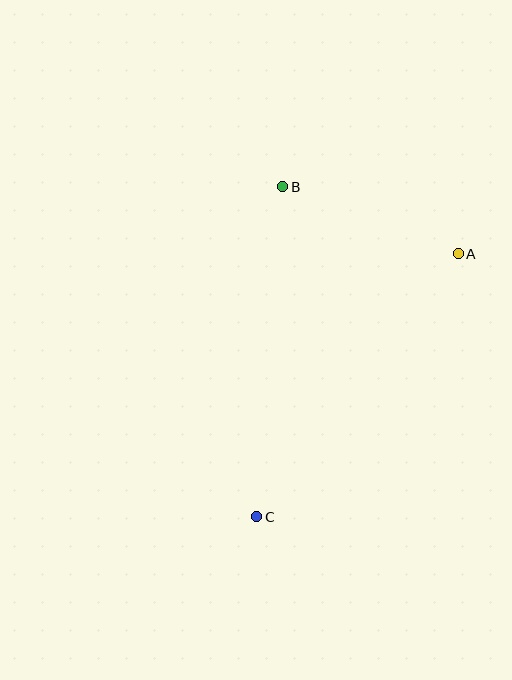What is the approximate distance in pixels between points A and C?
The distance between A and C is approximately 331 pixels.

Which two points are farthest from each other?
Points B and C are farthest from each other.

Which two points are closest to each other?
Points A and B are closest to each other.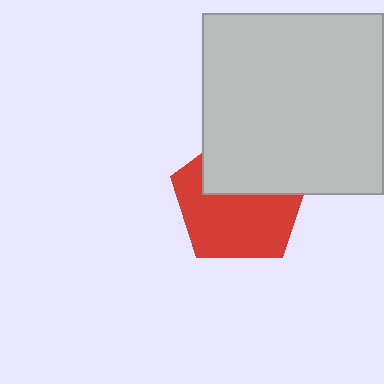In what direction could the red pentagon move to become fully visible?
The red pentagon could move down. That would shift it out from behind the light gray square entirely.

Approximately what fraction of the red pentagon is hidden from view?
Roughly 41% of the red pentagon is hidden behind the light gray square.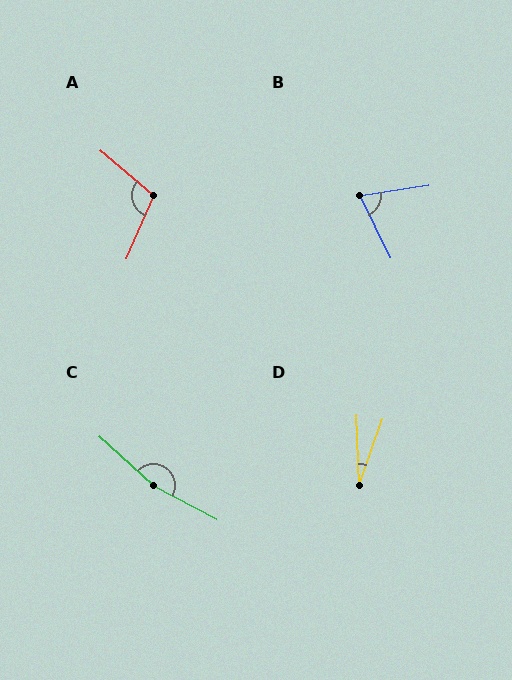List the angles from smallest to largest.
D (22°), B (73°), A (107°), C (166°).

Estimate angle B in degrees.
Approximately 73 degrees.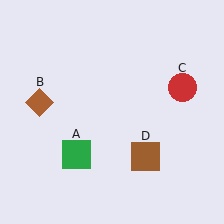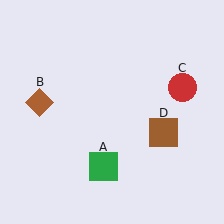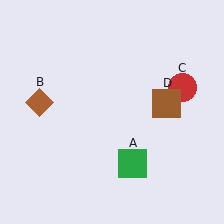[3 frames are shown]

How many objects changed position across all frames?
2 objects changed position: green square (object A), brown square (object D).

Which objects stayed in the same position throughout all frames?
Brown diamond (object B) and red circle (object C) remained stationary.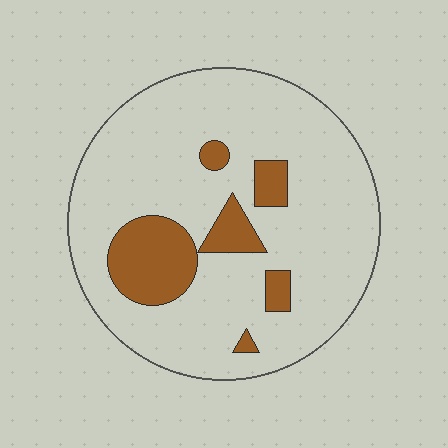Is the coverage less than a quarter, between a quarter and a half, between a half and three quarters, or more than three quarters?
Less than a quarter.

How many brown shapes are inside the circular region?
6.